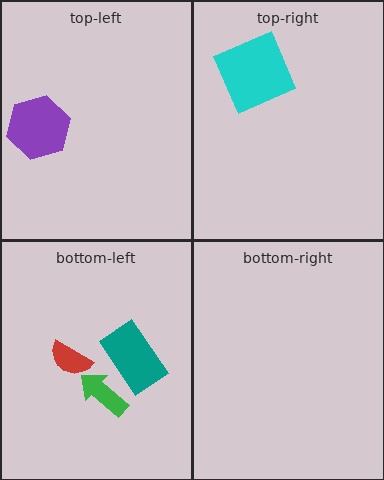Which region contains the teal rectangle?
The bottom-left region.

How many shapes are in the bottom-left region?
3.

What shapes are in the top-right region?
The cyan square.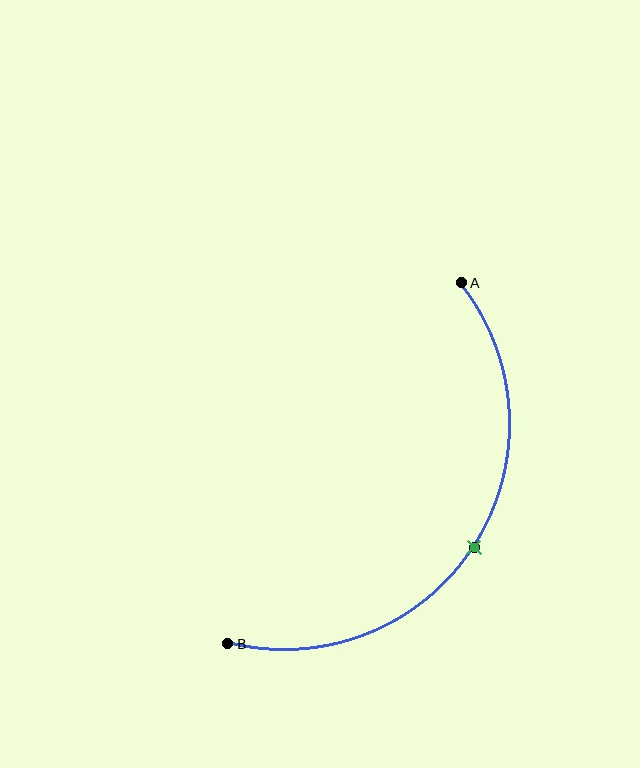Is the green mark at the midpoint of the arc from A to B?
Yes. The green mark lies on the arc at equal arc-length from both A and B — it is the arc midpoint.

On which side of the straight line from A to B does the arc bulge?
The arc bulges to the right of the straight line connecting A and B.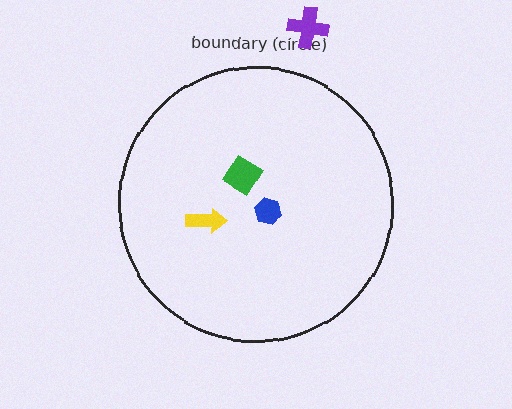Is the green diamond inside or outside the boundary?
Inside.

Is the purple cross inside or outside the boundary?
Outside.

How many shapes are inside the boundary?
3 inside, 1 outside.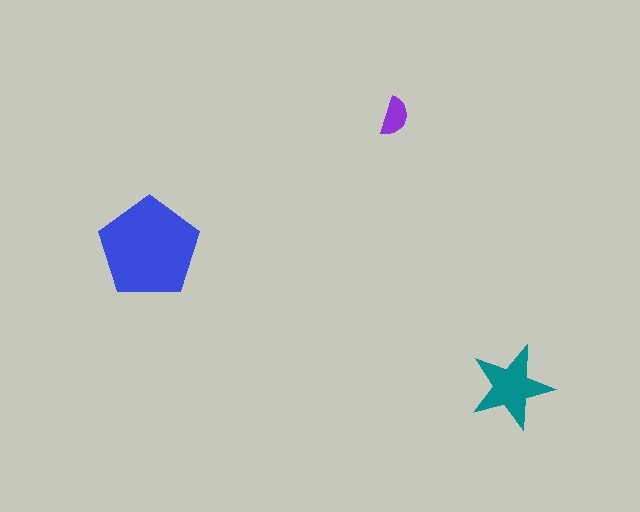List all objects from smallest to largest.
The purple semicircle, the teal star, the blue pentagon.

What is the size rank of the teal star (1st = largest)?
2nd.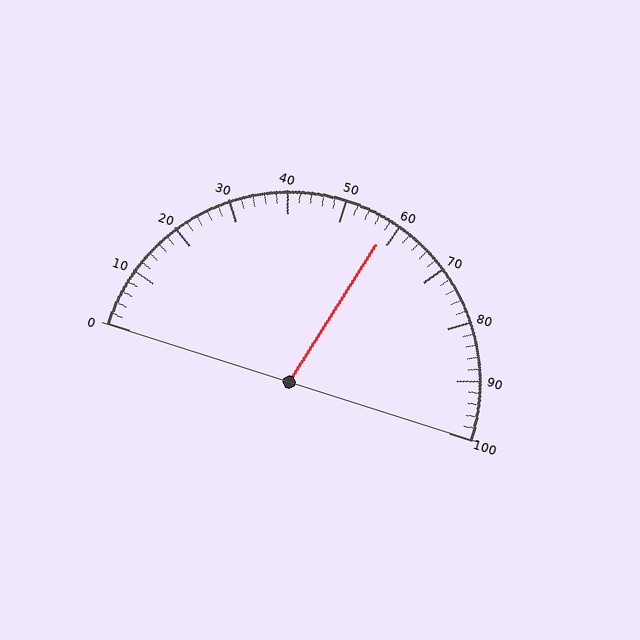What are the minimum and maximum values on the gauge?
The gauge ranges from 0 to 100.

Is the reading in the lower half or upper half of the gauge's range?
The reading is in the upper half of the range (0 to 100).